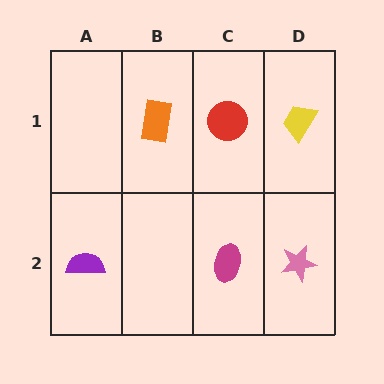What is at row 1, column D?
A yellow trapezoid.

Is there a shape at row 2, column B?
No, that cell is empty.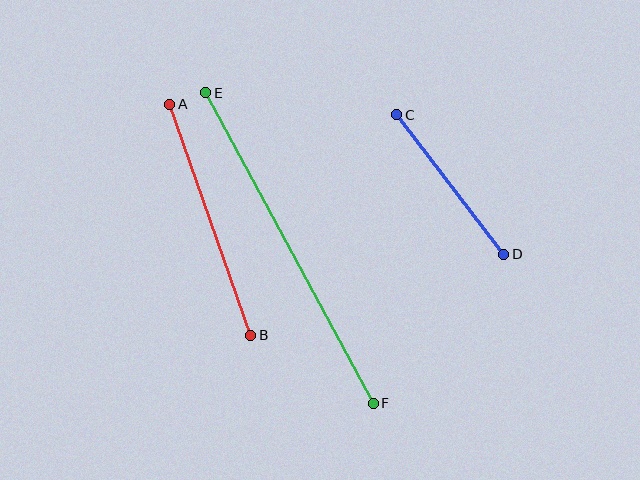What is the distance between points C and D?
The distance is approximately 176 pixels.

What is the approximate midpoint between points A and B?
The midpoint is at approximately (210, 220) pixels.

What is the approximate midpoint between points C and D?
The midpoint is at approximately (450, 184) pixels.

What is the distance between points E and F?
The distance is approximately 353 pixels.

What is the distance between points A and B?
The distance is approximately 245 pixels.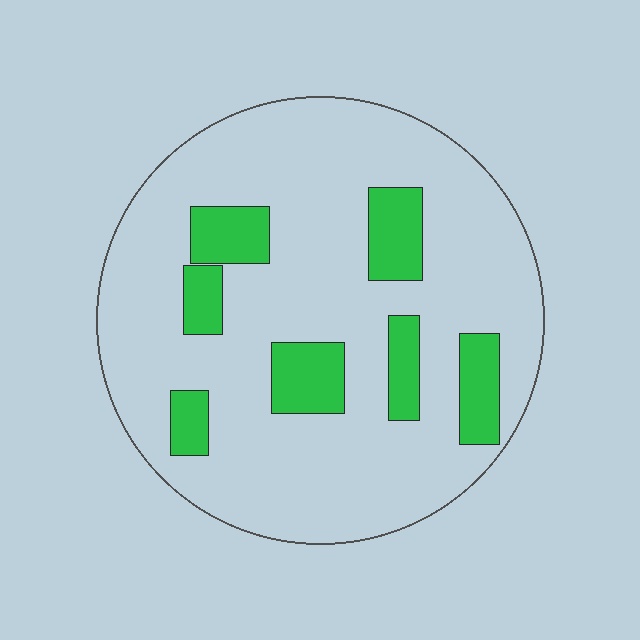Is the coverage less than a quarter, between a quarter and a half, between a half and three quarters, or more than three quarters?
Less than a quarter.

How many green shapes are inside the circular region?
7.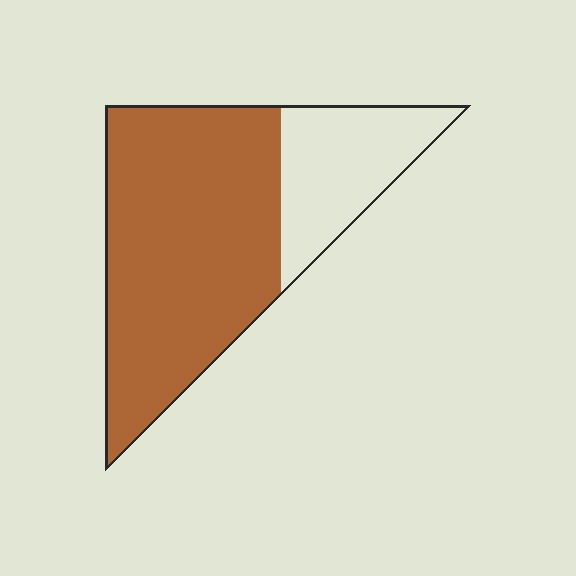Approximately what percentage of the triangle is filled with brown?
Approximately 75%.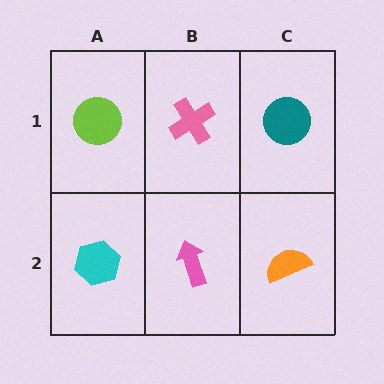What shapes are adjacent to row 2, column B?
A pink cross (row 1, column B), a cyan hexagon (row 2, column A), an orange semicircle (row 2, column C).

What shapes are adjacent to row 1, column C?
An orange semicircle (row 2, column C), a pink cross (row 1, column B).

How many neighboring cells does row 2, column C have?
2.